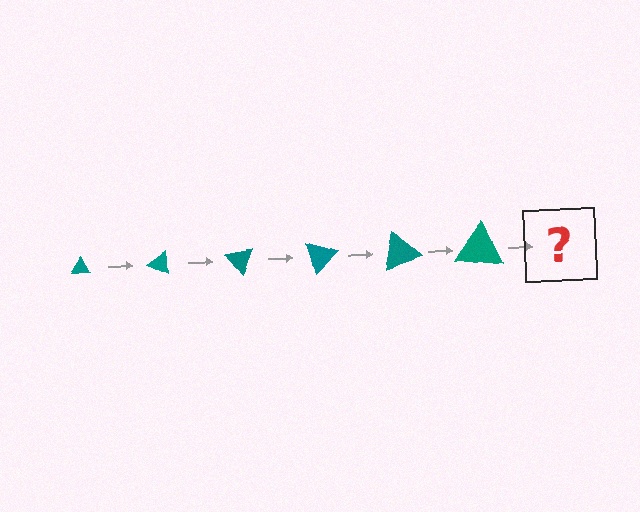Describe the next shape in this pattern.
It should be a triangle, larger than the previous one and rotated 150 degrees from the start.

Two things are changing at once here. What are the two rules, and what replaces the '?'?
The two rules are that the triangle grows larger each step and it rotates 25 degrees each step. The '?' should be a triangle, larger than the previous one and rotated 150 degrees from the start.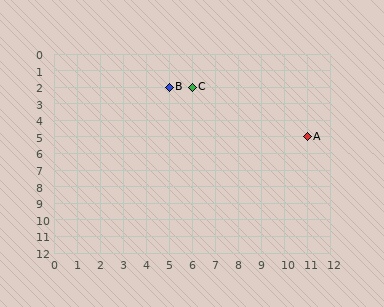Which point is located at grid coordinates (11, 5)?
Point A is at (11, 5).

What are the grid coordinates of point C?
Point C is at grid coordinates (6, 2).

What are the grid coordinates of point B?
Point B is at grid coordinates (5, 2).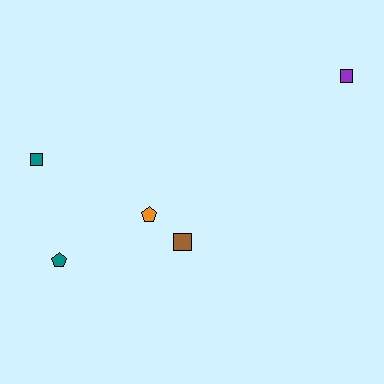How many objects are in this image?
There are 5 objects.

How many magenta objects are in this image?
There are no magenta objects.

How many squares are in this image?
There are 3 squares.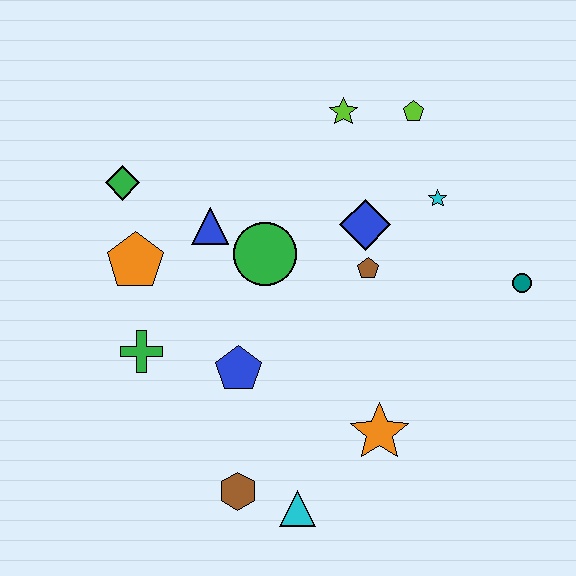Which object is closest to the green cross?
The orange pentagon is closest to the green cross.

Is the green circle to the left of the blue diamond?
Yes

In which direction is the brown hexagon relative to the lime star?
The brown hexagon is below the lime star.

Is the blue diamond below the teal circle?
No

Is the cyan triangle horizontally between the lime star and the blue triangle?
Yes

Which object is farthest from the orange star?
The green diamond is farthest from the orange star.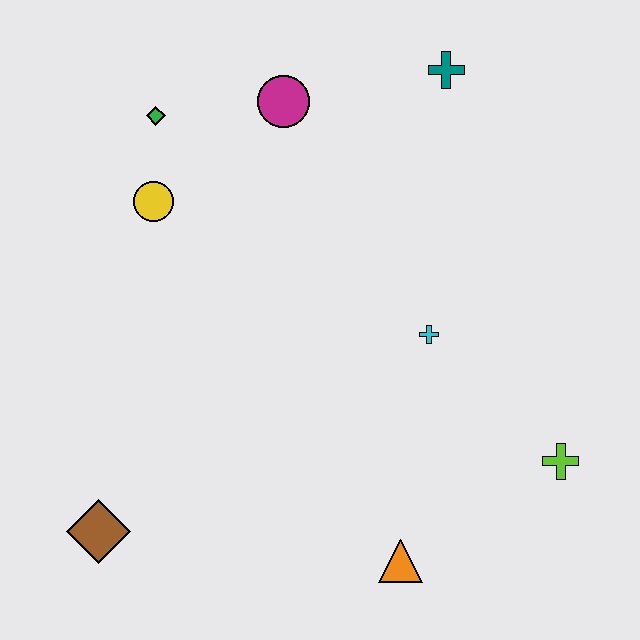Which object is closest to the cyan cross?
The lime cross is closest to the cyan cross.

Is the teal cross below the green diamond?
No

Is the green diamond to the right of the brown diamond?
Yes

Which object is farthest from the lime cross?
The green diamond is farthest from the lime cross.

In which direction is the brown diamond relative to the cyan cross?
The brown diamond is to the left of the cyan cross.